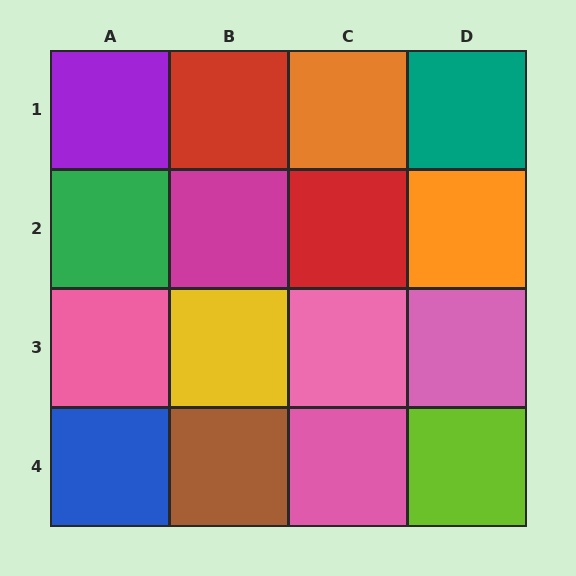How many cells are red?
2 cells are red.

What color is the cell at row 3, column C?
Pink.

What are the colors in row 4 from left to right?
Blue, brown, pink, lime.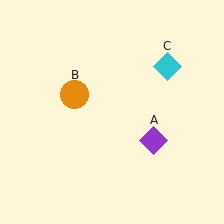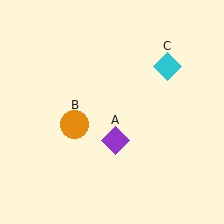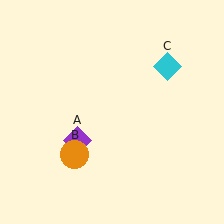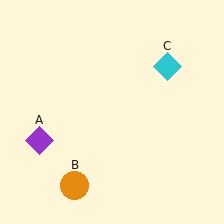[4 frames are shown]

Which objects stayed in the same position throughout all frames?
Cyan diamond (object C) remained stationary.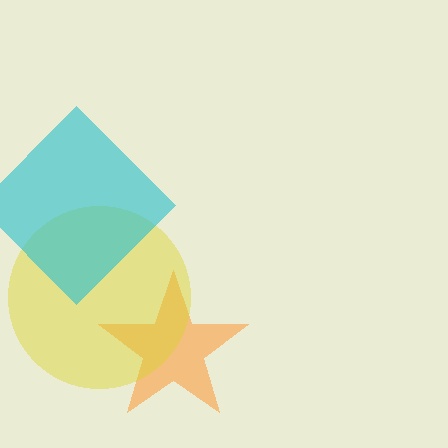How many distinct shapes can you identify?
There are 3 distinct shapes: an orange star, a yellow circle, a cyan diamond.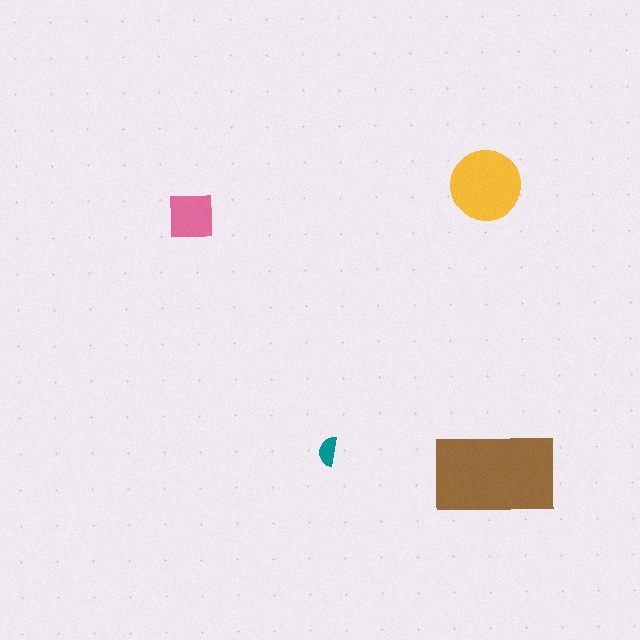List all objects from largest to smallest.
The brown rectangle, the yellow circle, the pink square, the teal semicircle.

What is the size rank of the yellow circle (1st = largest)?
2nd.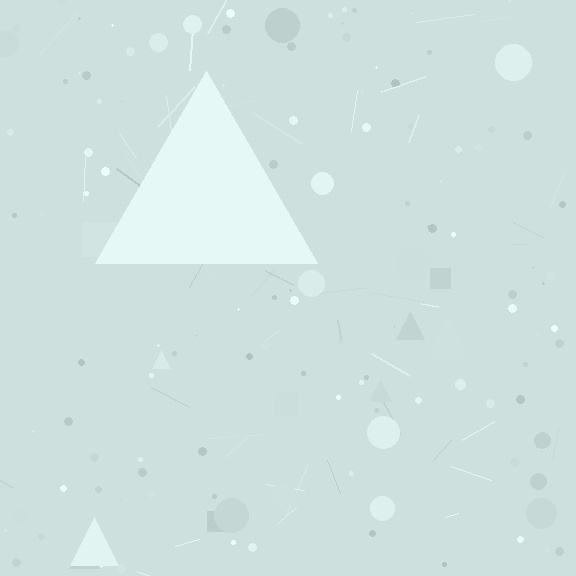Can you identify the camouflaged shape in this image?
The camouflaged shape is a triangle.